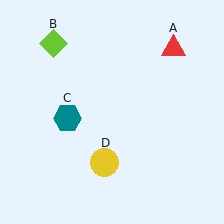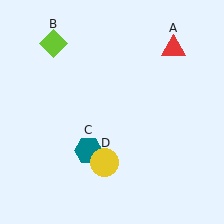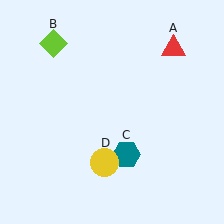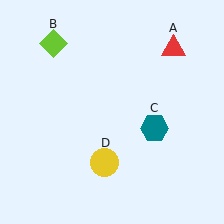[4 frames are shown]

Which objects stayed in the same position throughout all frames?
Red triangle (object A) and lime diamond (object B) and yellow circle (object D) remained stationary.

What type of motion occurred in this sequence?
The teal hexagon (object C) rotated counterclockwise around the center of the scene.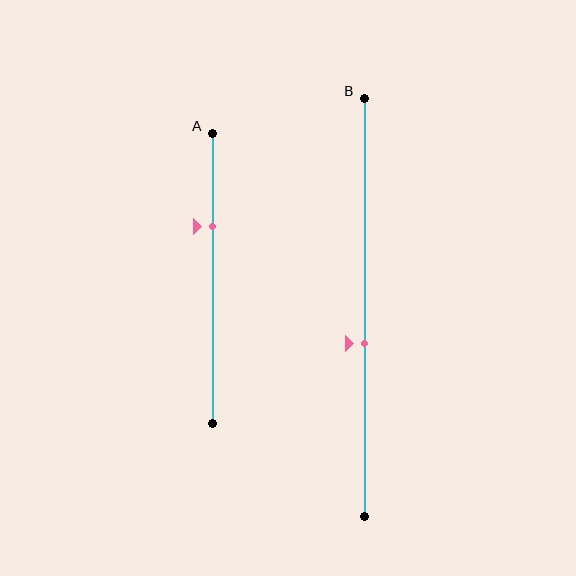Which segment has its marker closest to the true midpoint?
Segment B has its marker closest to the true midpoint.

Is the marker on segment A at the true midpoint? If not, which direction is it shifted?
No, the marker on segment A is shifted upward by about 18% of the segment length.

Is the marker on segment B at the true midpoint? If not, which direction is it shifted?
No, the marker on segment B is shifted downward by about 9% of the segment length.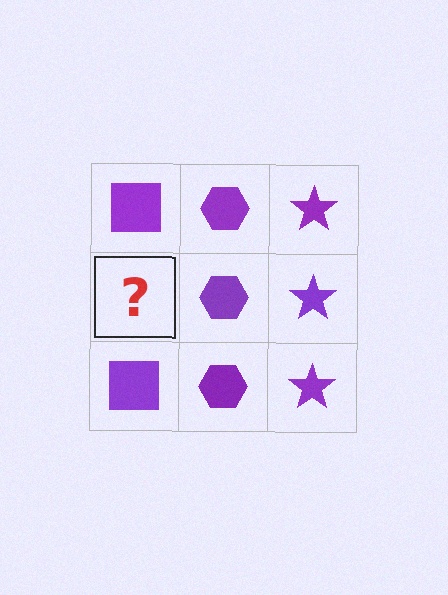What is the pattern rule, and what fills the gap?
The rule is that each column has a consistent shape. The gap should be filled with a purple square.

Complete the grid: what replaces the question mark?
The question mark should be replaced with a purple square.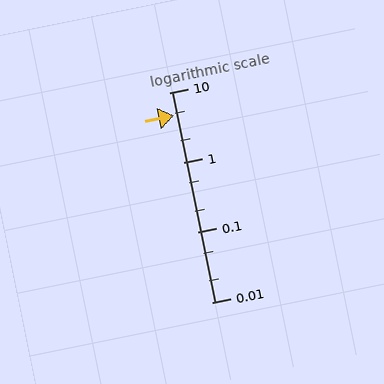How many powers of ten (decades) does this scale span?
The scale spans 3 decades, from 0.01 to 10.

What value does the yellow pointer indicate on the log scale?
The pointer indicates approximately 4.7.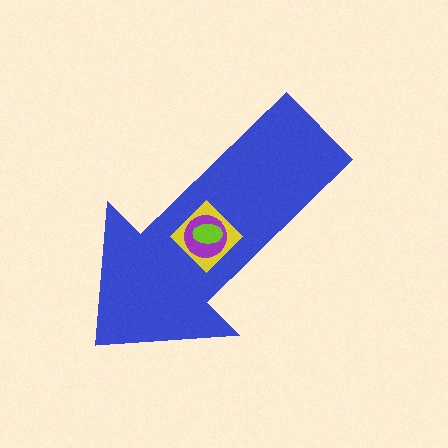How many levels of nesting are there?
4.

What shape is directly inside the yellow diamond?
The purple circle.